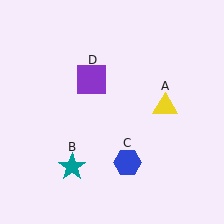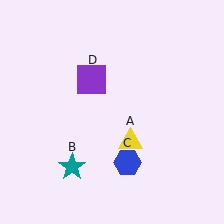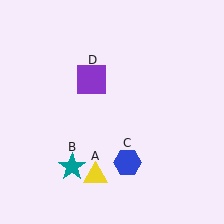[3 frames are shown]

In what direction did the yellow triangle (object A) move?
The yellow triangle (object A) moved down and to the left.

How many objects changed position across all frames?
1 object changed position: yellow triangle (object A).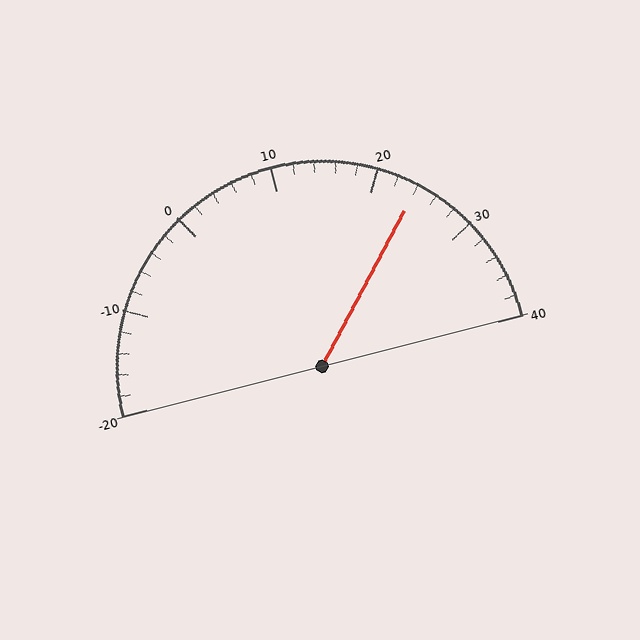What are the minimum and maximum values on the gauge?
The gauge ranges from -20 to 40.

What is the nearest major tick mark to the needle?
The nearest major tick mark is 20.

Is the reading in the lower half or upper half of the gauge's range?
The reading is in the upper half of the range (-20 to 40).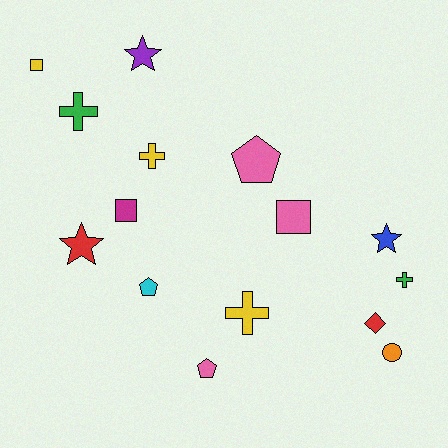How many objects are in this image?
There are 15 objects.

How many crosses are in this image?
There are 4 crosses.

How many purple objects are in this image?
There is 1 purple object.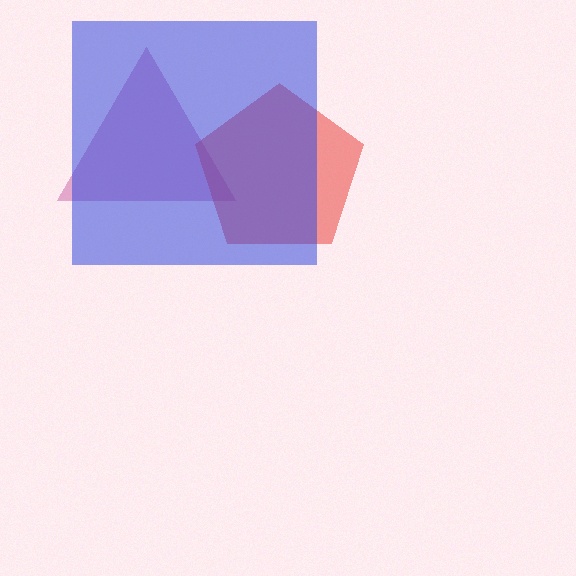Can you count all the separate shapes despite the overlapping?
Yes, there are 3 separate shapes.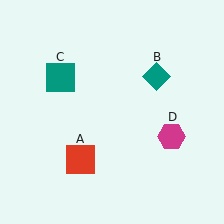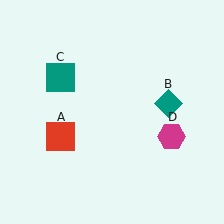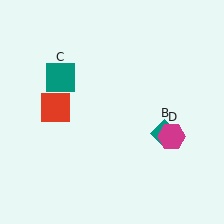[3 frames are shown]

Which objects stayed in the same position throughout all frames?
Teal square (object C) and magenta hexagon (object D) remained stationary.